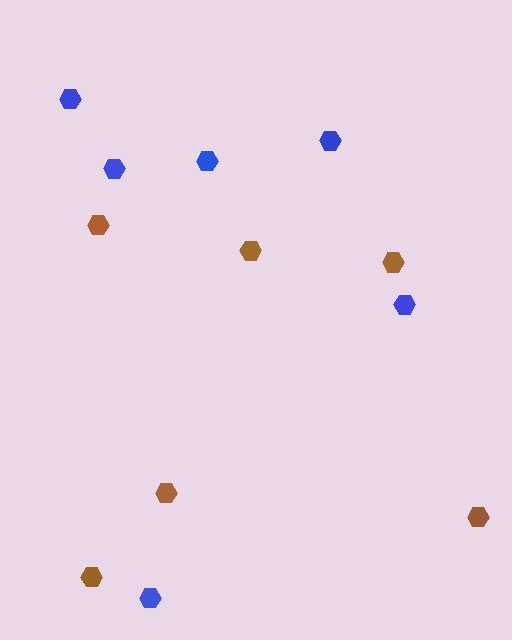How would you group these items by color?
There are 2 groups: one group of brown hexagons (6) and one group of blue hexagons (6).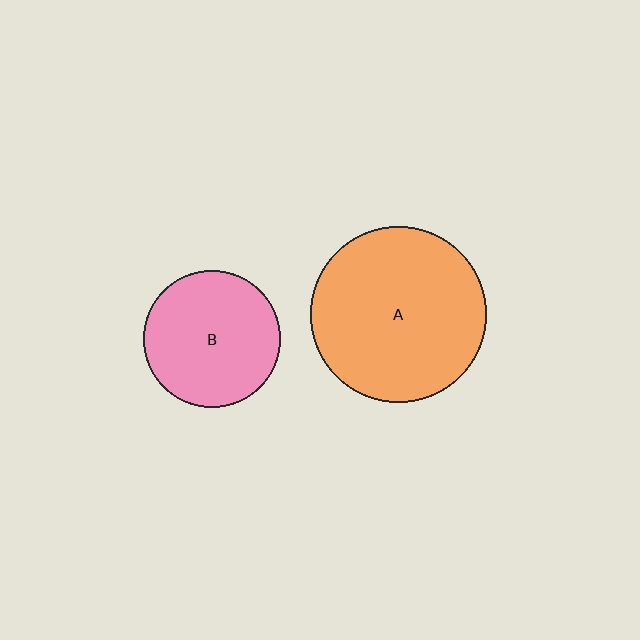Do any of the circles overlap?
No, none of the circles overlap.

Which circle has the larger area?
Circle A (orange).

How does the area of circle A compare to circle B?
Approximately 1.7 times.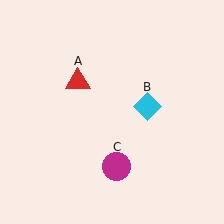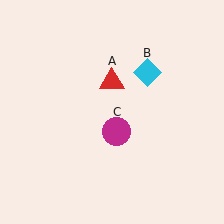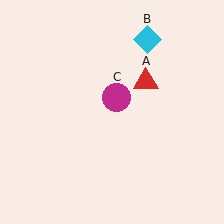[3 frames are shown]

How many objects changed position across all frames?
3 objects changed position: red triangle (object A), cyan diamond (object B), magenta circle (object C).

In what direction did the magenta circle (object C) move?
The magenta circle (object C) moved up.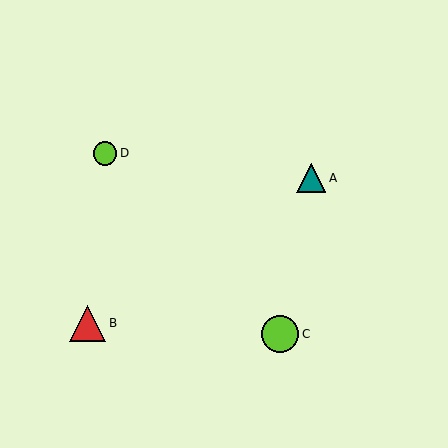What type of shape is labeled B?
Shape B is a red triangle.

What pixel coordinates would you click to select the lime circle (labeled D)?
Click at (105, 153) to select the lime circle D.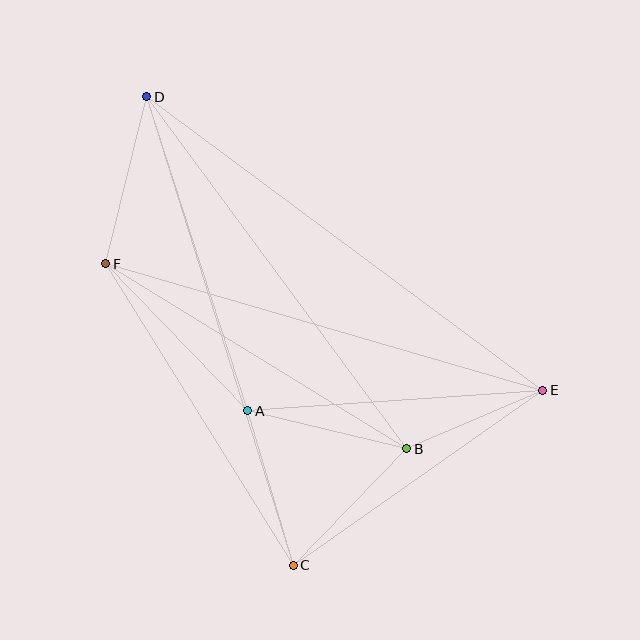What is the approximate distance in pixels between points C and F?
The distance between C and F is approximately 355 pixels.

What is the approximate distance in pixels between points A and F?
The distance between A and F is approximately 204 pixels.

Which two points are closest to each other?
Points B and E are closest to each other.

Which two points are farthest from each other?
Points D and E are farthest from each other.